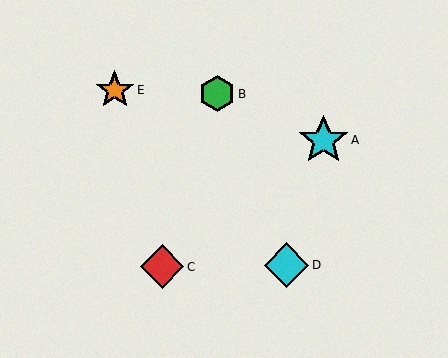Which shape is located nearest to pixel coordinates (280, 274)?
The cyan diamond (labeled D) at (287, 265) is nearest to that location.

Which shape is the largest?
The cyan star (labeled A) is the largest.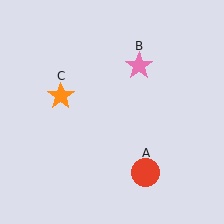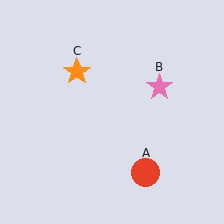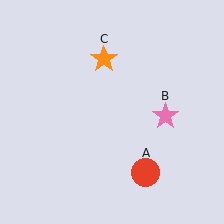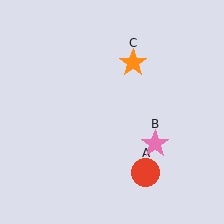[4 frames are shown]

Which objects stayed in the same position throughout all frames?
Red circle (object A) remained stationary.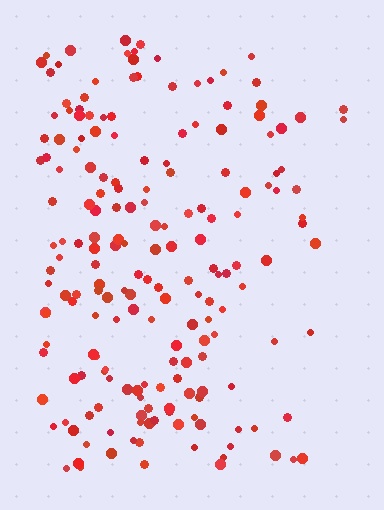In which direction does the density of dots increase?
From right to left, with the left side densest.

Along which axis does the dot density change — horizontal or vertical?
Horizontal.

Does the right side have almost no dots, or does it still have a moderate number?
Still a moderate number, just noticeably fewer than the left.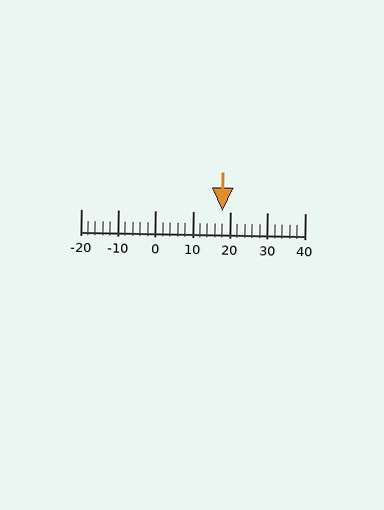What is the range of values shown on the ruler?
The ruler shows values from -20 to 40.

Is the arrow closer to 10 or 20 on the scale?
The arrow is closer to 20.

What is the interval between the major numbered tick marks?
The major tick marks are spaced 10 units apart.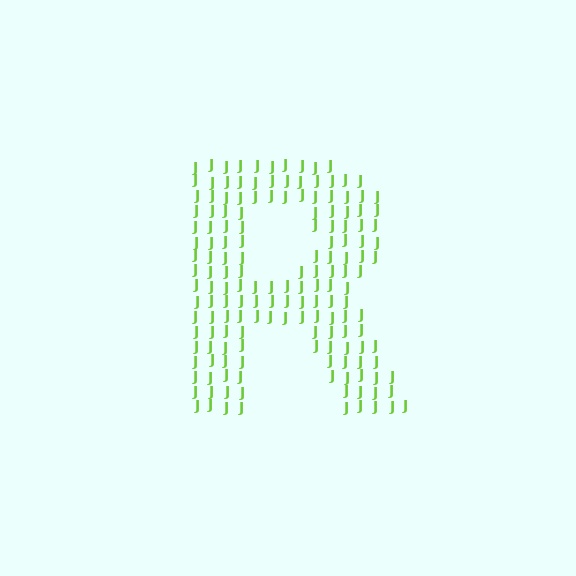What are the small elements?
The small elements are letter J's.